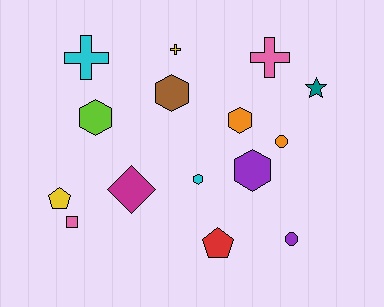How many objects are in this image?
There are 15 objects.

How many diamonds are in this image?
There is 1 diamond.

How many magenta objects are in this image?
There is 1 magenta object.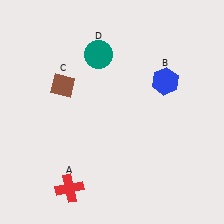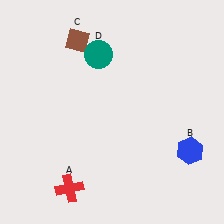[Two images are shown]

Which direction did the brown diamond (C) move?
The brown diamond (C) moved up.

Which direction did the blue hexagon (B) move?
The blue hexagon (B) moved down.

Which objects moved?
The objects that moved are: the blue hexagon (B), the brown diamond (C).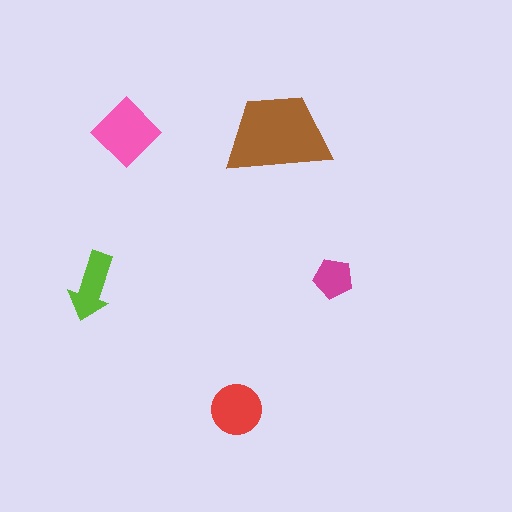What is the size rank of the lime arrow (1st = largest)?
4th.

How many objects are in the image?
There are 5 objects in the image.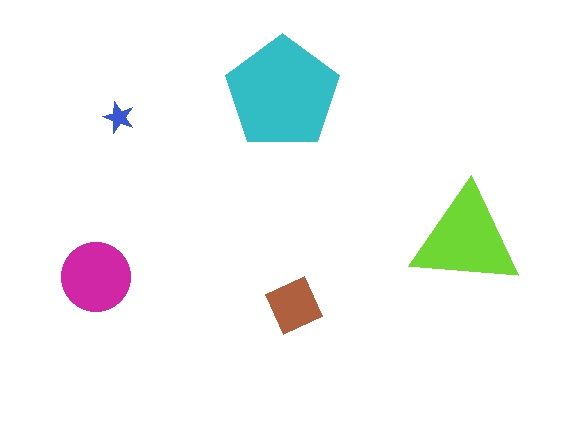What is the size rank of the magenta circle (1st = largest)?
3rd.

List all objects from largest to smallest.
The cyan pentagon, the lime triangle, the magenta circle, the brown diamond, the blue star.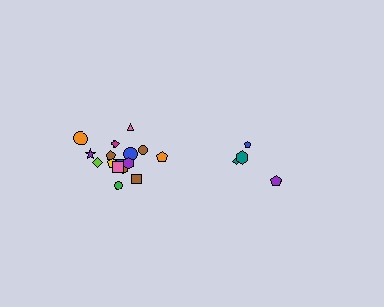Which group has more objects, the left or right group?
The left group.